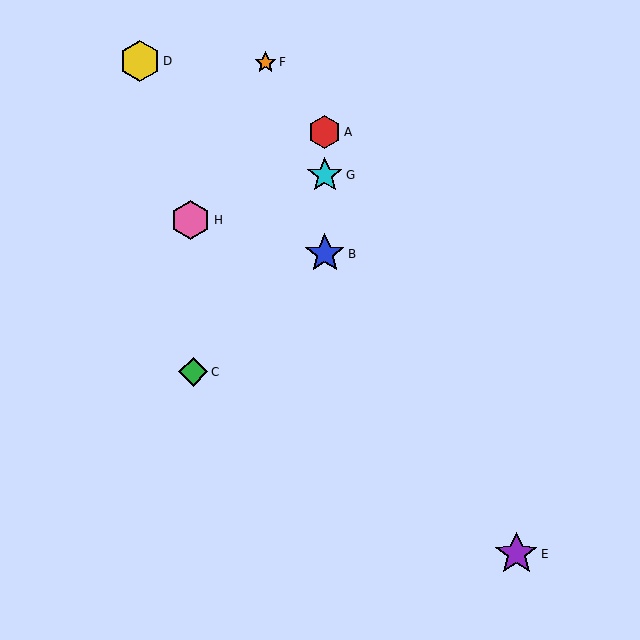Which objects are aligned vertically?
Objects A, B, G are aligned vertically.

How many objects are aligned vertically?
3 objects (A, B, G) are aligned vertically.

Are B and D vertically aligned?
No, B is at x≈325 and D is at x≈140.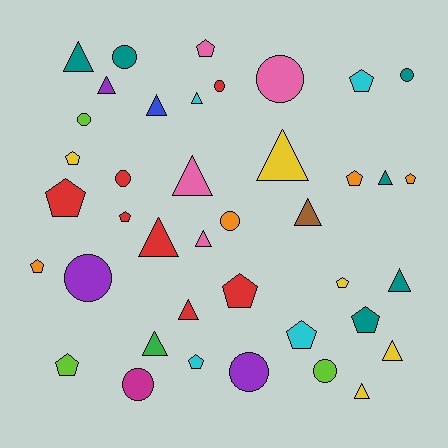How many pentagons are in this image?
There are 14 pentagons.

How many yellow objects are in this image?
There are 5 yellow objects.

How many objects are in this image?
There are 40 objects.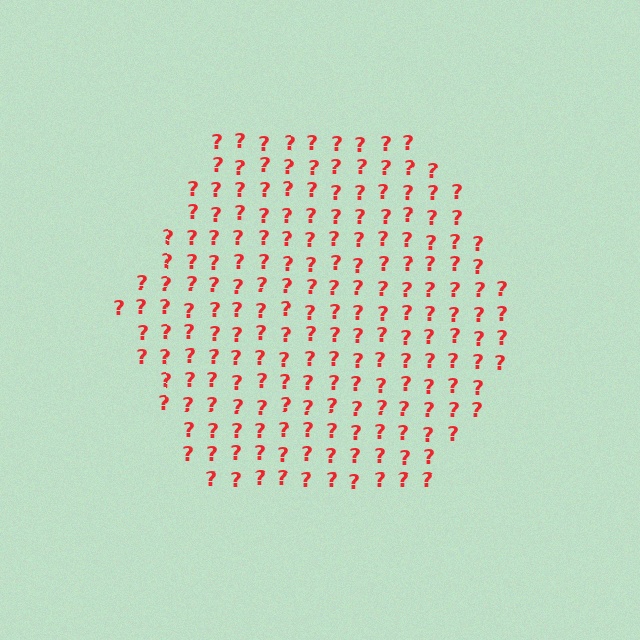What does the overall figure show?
The overall figure shows a hexagon.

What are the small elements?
The small elements are question marks.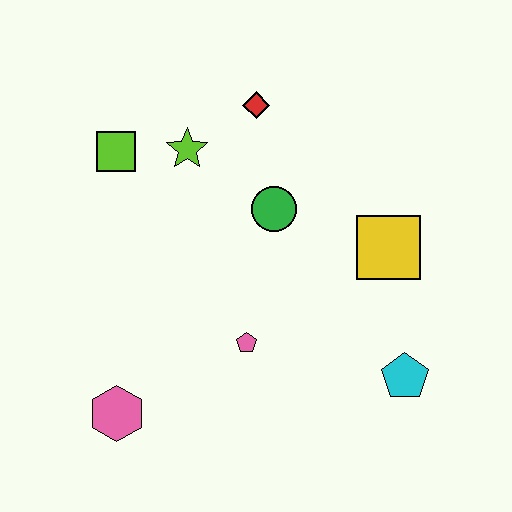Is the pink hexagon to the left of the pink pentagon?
Yes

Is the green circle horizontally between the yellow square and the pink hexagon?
Yes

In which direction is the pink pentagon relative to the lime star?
The pink pentagon is below the lime star.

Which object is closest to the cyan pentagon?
The yellow square is closest to the cyan pentagon.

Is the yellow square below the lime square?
Yes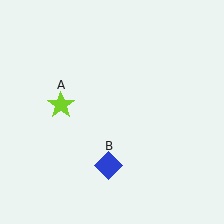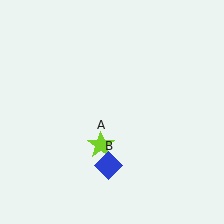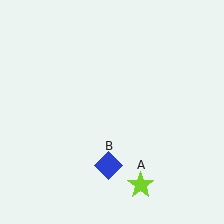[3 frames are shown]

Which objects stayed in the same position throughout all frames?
Blue diamond (object B) remained stationary.